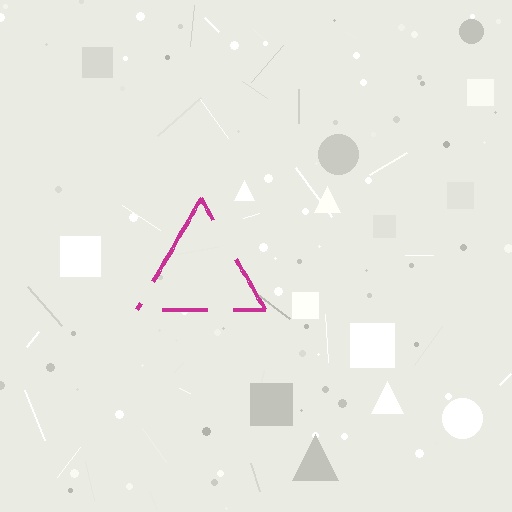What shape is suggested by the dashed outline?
The dashed outline suggests a triangle.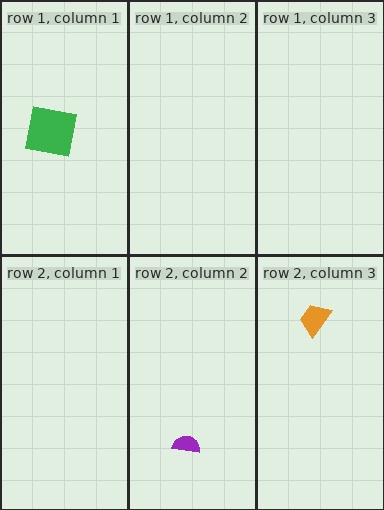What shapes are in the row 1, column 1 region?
The green square.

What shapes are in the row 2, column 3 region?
The orange trapezoid.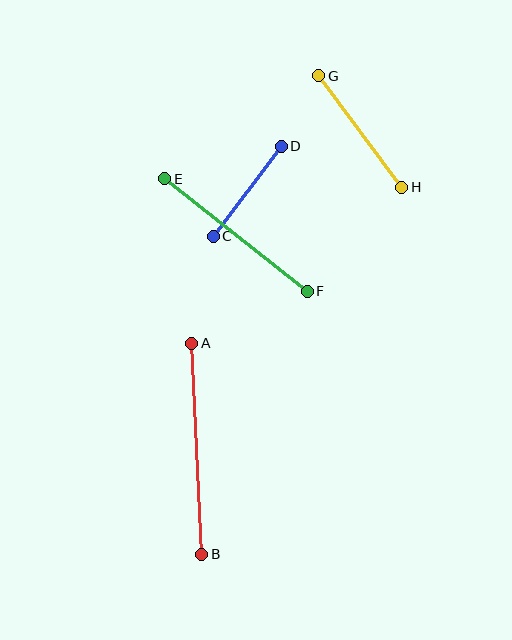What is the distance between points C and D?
The distance is approximately 113 pixels.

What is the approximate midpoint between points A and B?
The midpoint is at approximately (197, 449) pixels.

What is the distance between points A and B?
The distance is approximately 211 pixels.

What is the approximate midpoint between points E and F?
The midpoint is at approximately (236, 235) pixels.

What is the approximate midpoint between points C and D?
The midpoint is at approximately (247, 191) pixels.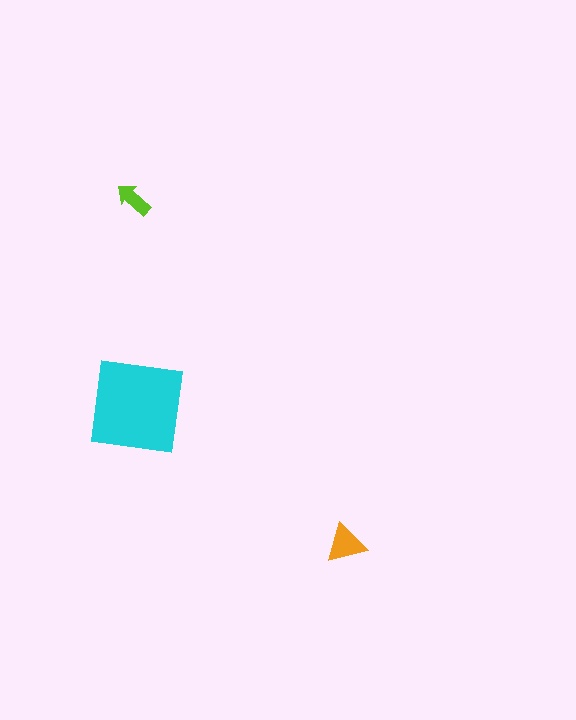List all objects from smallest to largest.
The lime arrow, the orange triangle, the cyan square.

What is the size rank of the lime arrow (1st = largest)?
3rd.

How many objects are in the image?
There are 3 objects in the image.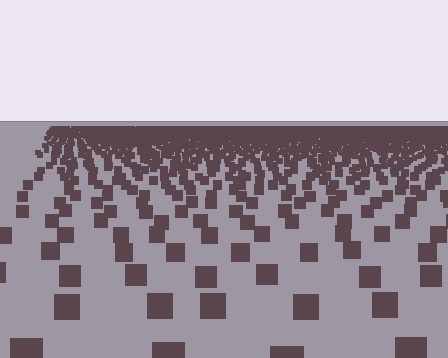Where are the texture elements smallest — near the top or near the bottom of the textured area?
Near the top.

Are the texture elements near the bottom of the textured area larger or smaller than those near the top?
Larger. Near the bottom, elements are closer to the viewer and appear at a bigger on-screen size.